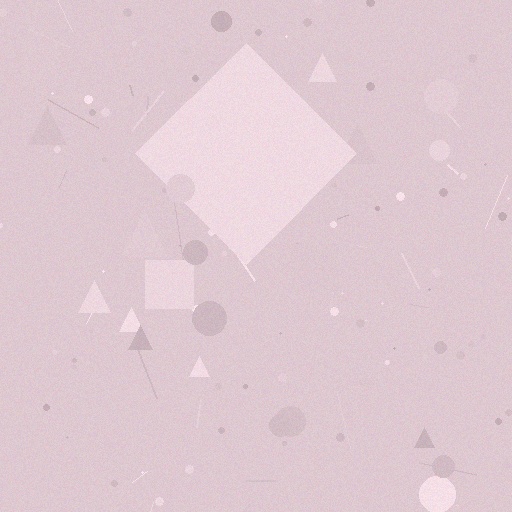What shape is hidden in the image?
A diamond is hidden in the image.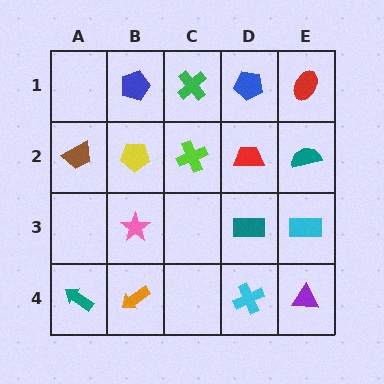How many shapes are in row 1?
4 shapes.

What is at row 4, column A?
A teal arrow.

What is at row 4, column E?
A purple triangle.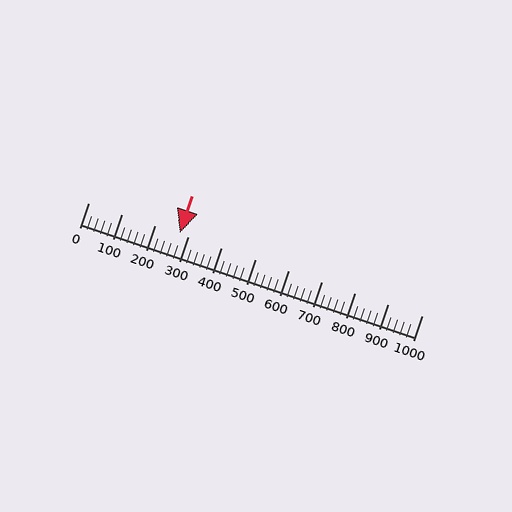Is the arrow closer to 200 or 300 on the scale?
The arrow is closer to 300.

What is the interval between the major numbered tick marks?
The major tick marks are spaced 100 units apart.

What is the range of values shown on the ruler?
The ruler shows values from 0 to 1000.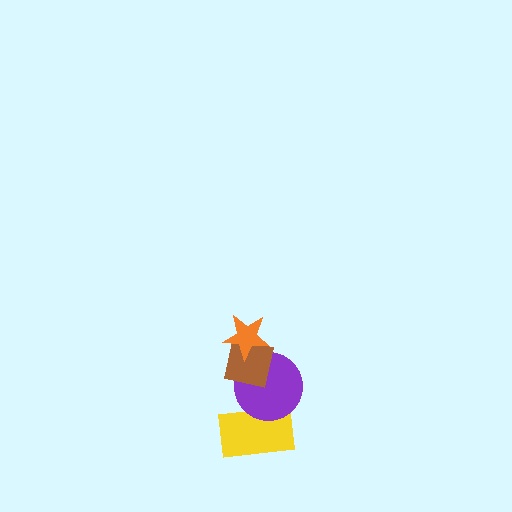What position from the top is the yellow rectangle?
The yellow rectangle is 4th from the top.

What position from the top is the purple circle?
The purple circle is 3rd from the top.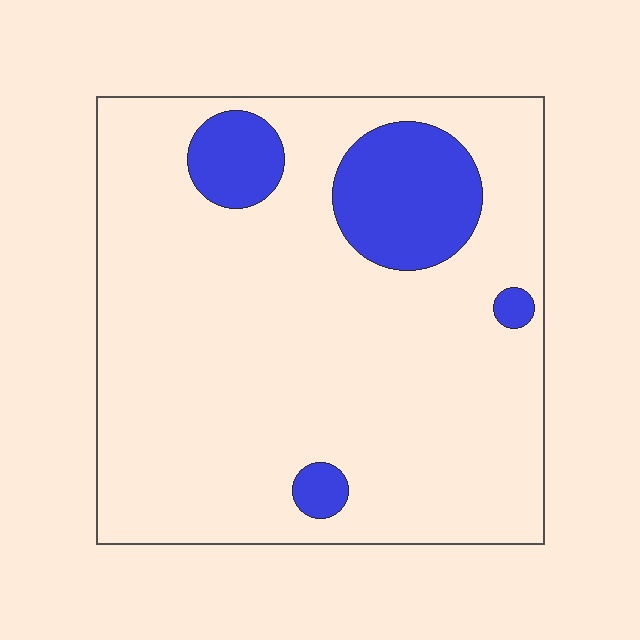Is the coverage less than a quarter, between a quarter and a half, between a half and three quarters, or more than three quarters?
Less than a quarter.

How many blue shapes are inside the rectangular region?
4.